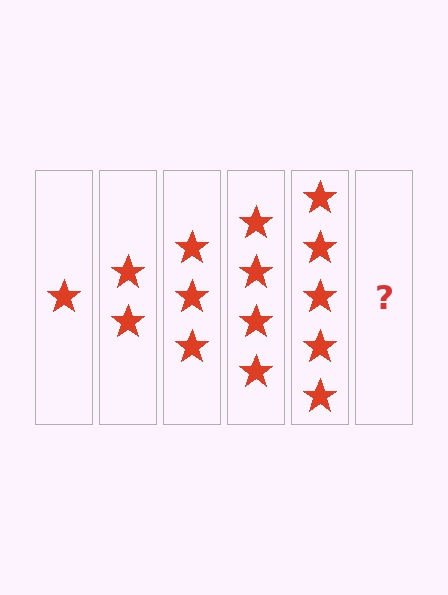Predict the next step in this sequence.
The next step is 6 stars.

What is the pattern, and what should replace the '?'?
The pattern is that each step adds one more star. The '?' should be 6 stars.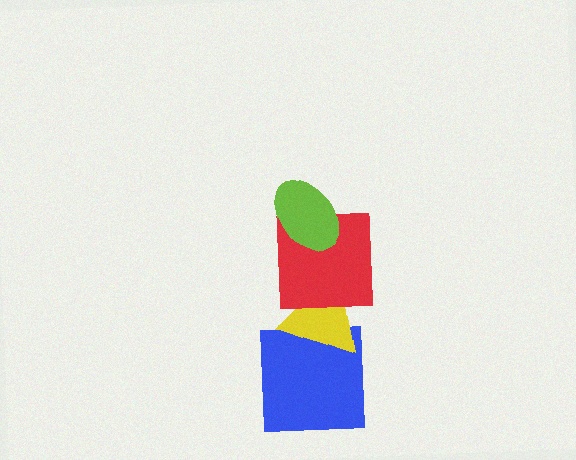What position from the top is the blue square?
The blue square is 4th from the top.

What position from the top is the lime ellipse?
The lime ellipse is 1st from the top.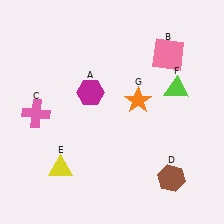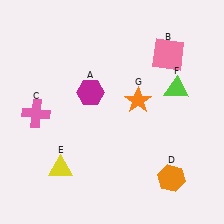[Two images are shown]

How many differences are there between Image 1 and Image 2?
There is 1 difference between the two images.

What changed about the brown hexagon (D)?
In Image 1, D is brown. In Image 2, it changed to orange.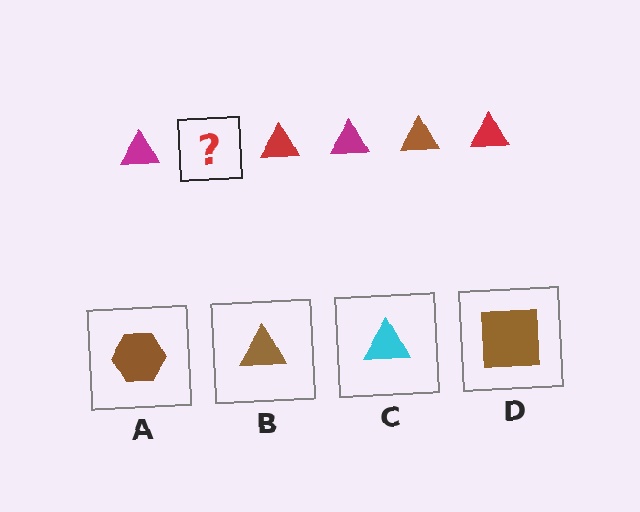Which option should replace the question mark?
Option B.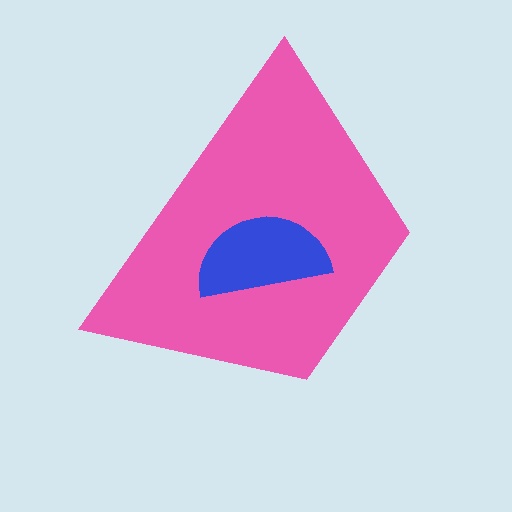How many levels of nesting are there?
2.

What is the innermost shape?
The blue semicircle.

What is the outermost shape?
The pink trapezoid.